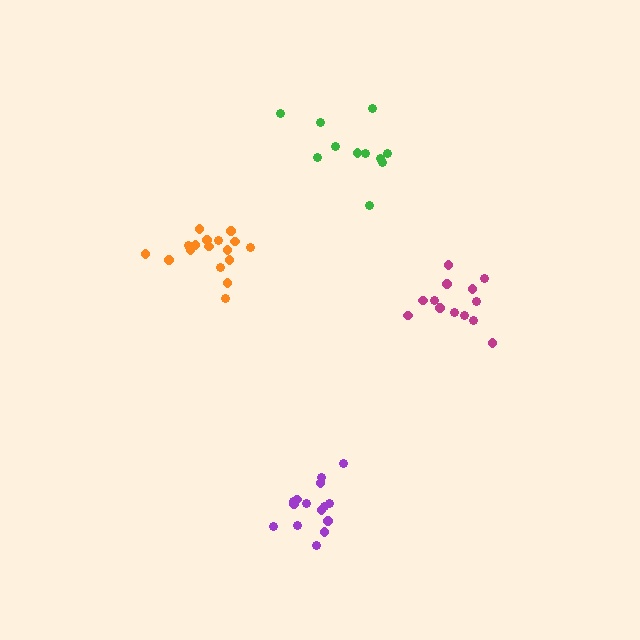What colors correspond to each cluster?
The clusters are colored: green, purple, orange, magenta.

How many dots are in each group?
Group 1: 11 dots, Group 2: 15 dots, Group 3: 17 dots, Group 4: 13 dots (56 total).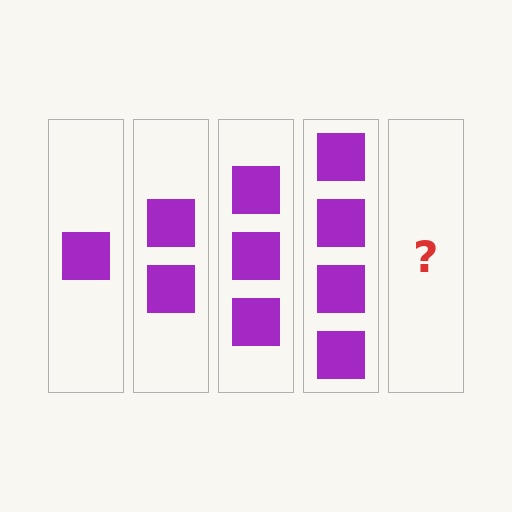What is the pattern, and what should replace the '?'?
The pattern is that each step adds one more square. The '?' should be 5 squares.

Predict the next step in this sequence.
The next step is 5 squares.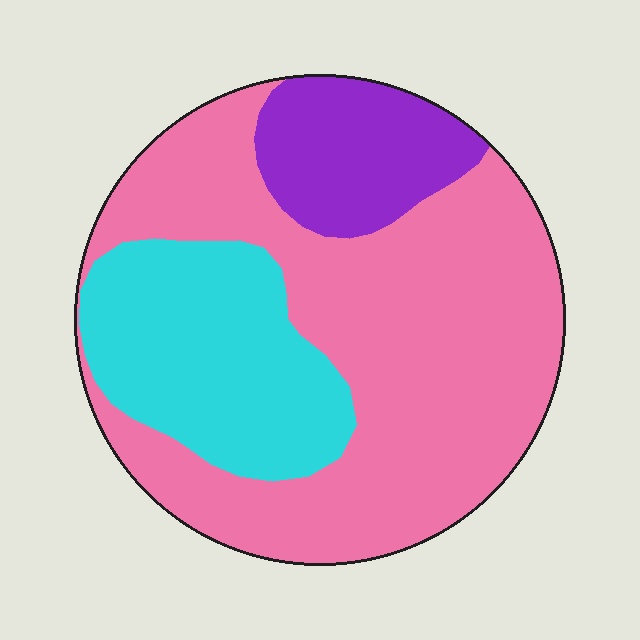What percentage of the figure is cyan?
Cyan takes up between a sixth and a third of the figure.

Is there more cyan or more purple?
Cyan.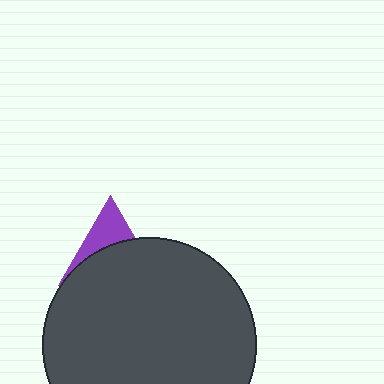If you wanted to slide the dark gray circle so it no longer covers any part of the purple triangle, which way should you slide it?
Slide it down — that is the most direct way to separate the two shapes.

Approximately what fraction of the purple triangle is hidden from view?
Roughly 64% of the purple triangle is hidden behind the dark gray circle.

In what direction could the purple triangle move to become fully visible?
The purple triangle could move up. That would shift it out from behind the dark gray circle entirely.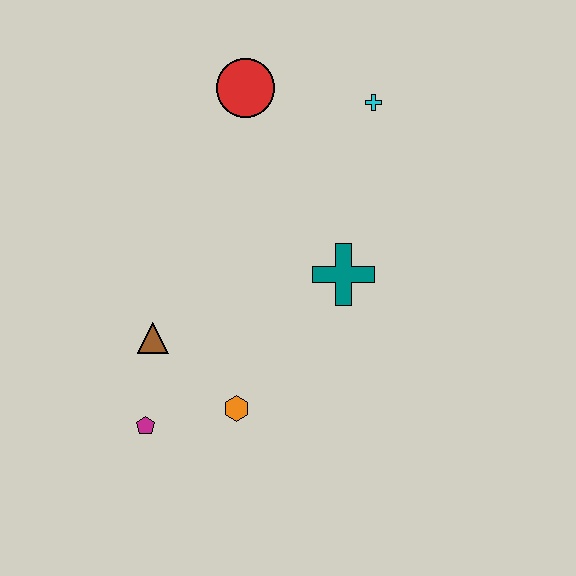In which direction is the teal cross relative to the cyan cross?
The teal cross is below the cyan cross.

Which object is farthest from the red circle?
The magenta pentagon is farthest from the red circle.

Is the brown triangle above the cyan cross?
No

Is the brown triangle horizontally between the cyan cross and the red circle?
No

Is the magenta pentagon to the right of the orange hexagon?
No